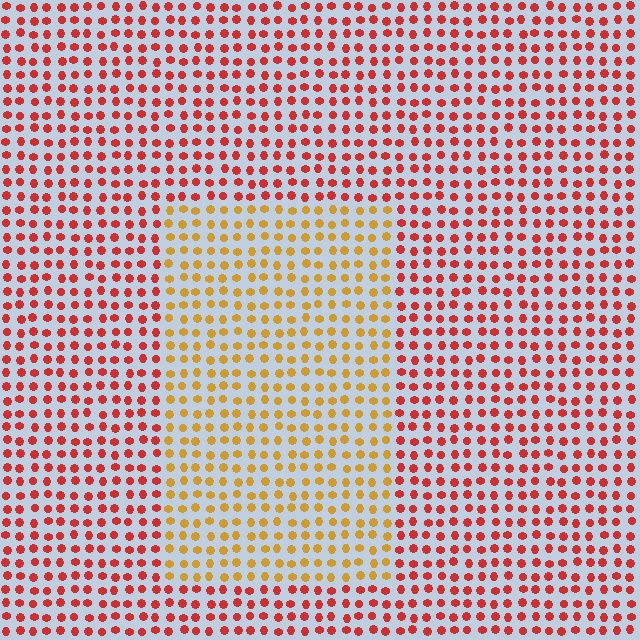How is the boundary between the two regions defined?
The boundary is defined purely by a slight shift in hue (about 42 degrees). Spacing, size, and orientation are identical on both sides.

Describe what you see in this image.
The image is filled with small red elements in a uniform arrangement. A rectangle-shaped region is visible where the elements are tinted to a slightly different hue, forming a subtle color boundary.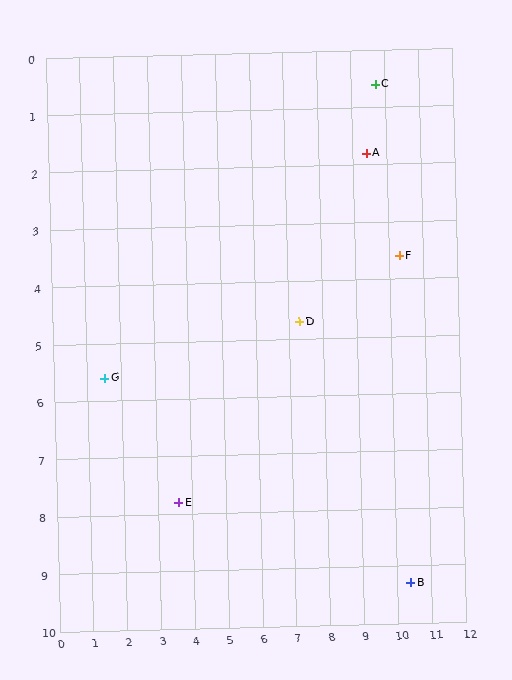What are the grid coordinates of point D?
Point D is at approximately (7.3, 4.7).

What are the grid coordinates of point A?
Point A is at approximately (9.4, 1.8).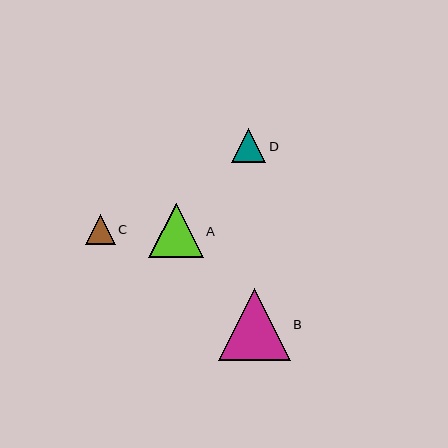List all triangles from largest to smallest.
From largest to smallest: B, A, D, C.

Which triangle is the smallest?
Triangle C is the smallest with a size of approximately 30 pixels.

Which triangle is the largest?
Triangle B is the largest with a size of approximately 72 pixels.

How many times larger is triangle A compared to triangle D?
Triangle A is approximately 1.6 times the size of triangle D.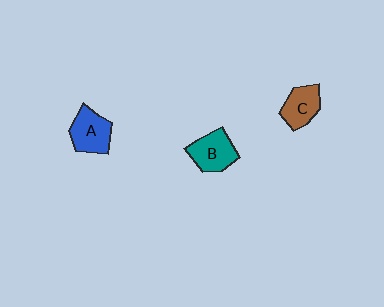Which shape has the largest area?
Shape A (blue).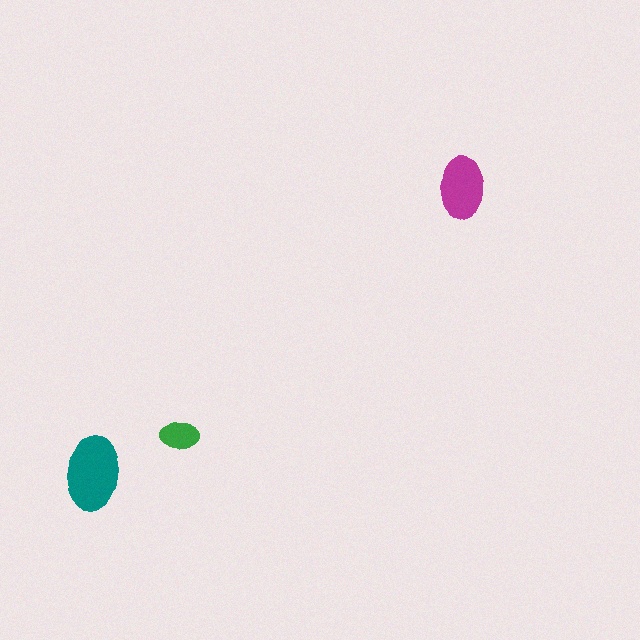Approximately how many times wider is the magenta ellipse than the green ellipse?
About 1.5 times wider.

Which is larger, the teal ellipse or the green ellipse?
The teal one.